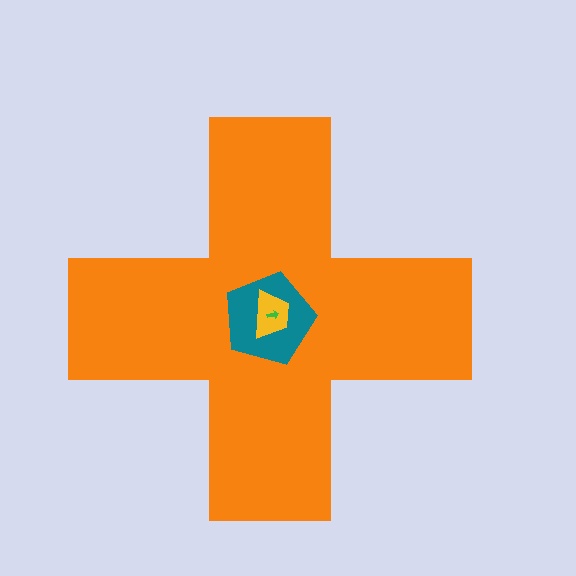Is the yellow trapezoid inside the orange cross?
Yes.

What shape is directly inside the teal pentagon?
The yellow trapezoid.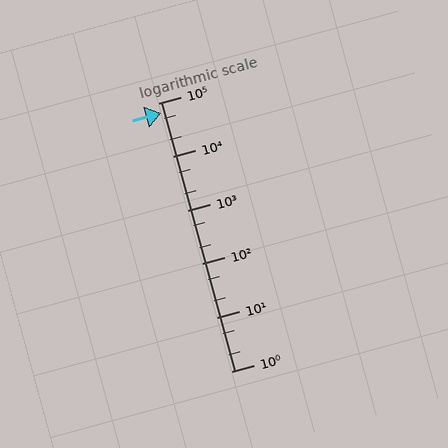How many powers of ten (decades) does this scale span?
The scale spans 5 decades, from 1 to 100000.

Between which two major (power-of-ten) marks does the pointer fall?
The pointer is between 10000 and 100000.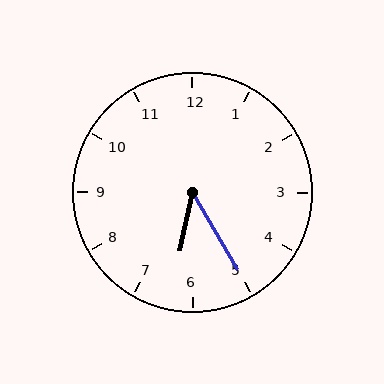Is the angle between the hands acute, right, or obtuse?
It is acute.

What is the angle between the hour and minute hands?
Approximately 42 degrees.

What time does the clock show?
6:25.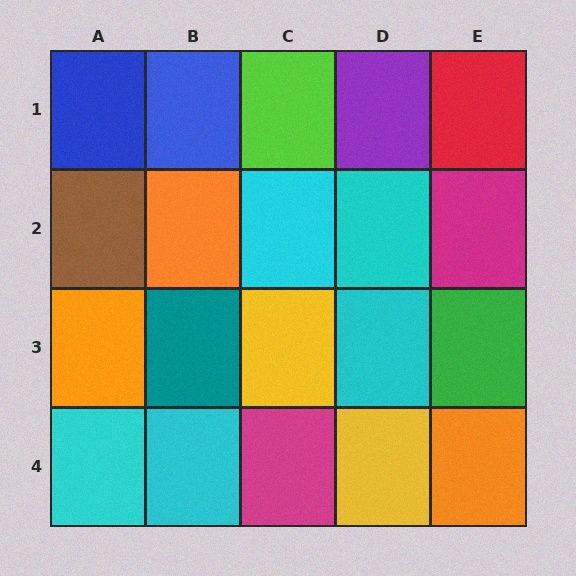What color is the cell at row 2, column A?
Brown.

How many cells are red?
1 cell is red.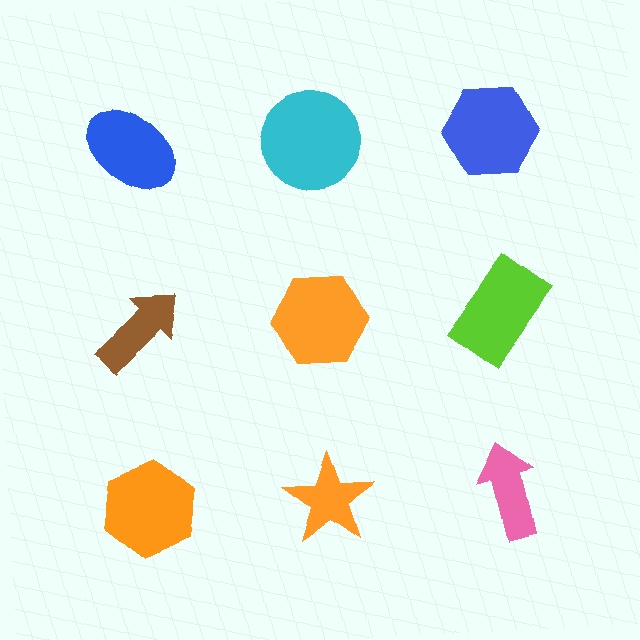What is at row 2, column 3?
A lime rectangle.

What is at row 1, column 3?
A blue hexagon.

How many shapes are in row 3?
3 shapes.